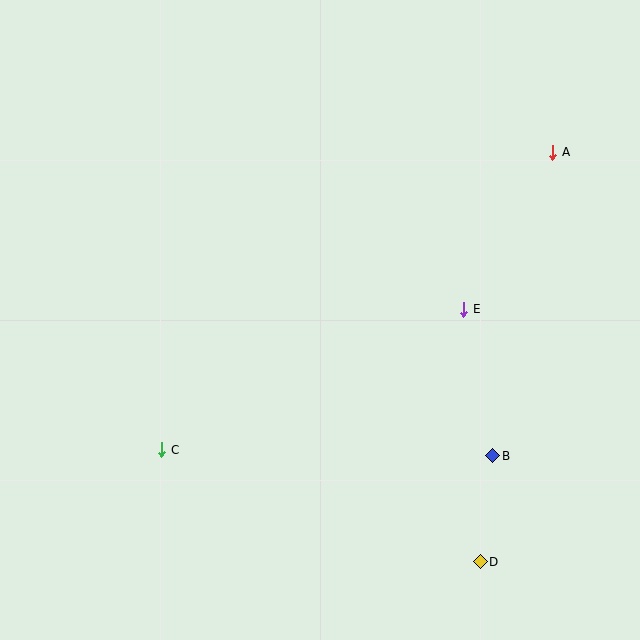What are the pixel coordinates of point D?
Point D is at (480, 562).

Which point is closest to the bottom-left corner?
Point C is closest to the bottom-left corner.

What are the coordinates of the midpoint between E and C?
The midpoint between E and C is at (313, 380).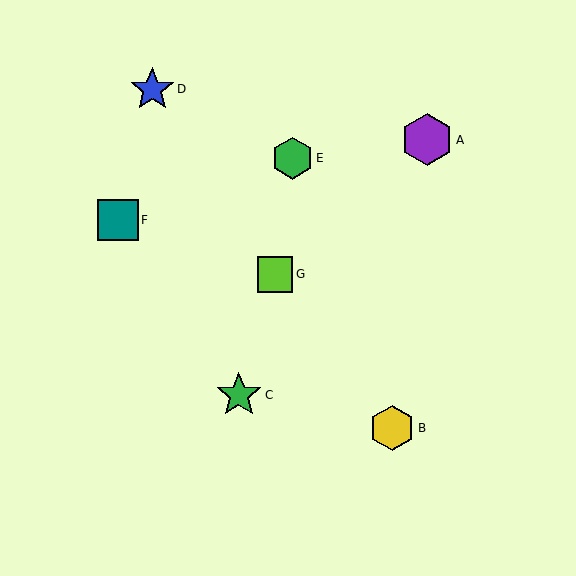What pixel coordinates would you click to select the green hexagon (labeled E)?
Click at (292, 158) to select the green hexagon E.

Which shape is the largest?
The purple hexagon (labeled A) is the largest.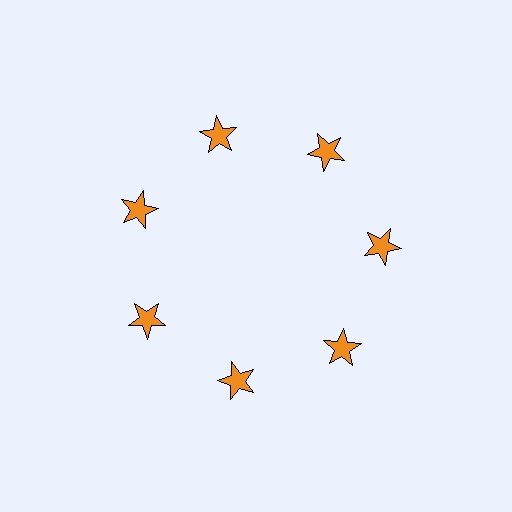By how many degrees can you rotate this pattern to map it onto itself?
The pattern maps onto itself every 51 degrees of rotation.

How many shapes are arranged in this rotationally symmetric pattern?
There are 7 shapes, arranged in 7 groups of 1.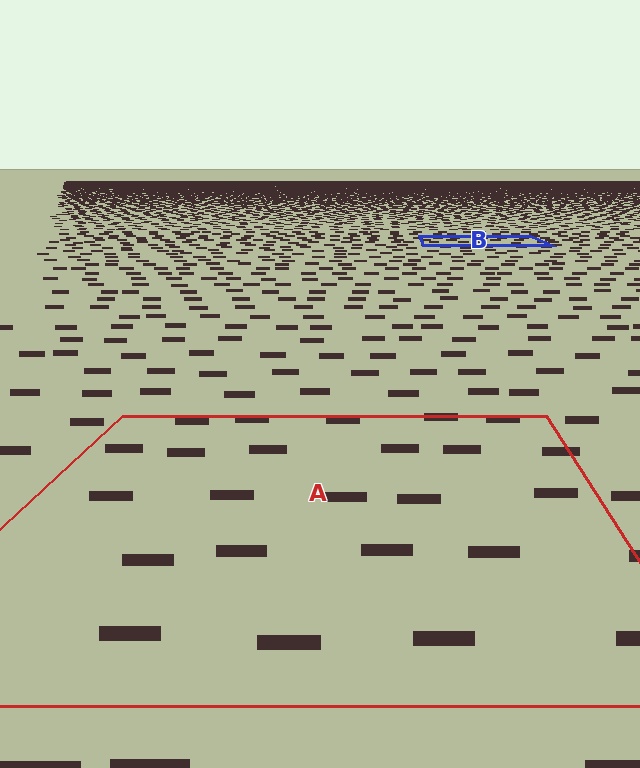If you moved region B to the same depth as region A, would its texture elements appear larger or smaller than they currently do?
They would appear larger. At a closer depth, the same texture elements are projected at a bigger on-screen size.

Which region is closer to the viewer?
Region A is closer. The texture elements there are larger and more spread out.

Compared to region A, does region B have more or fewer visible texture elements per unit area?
Region B has more texture elements per unit area — they are packed more densely because it is farther away.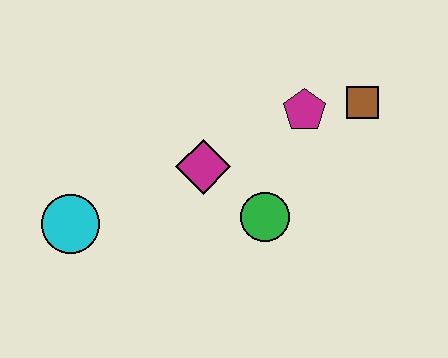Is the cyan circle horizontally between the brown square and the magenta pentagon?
No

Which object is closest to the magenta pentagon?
The brown square is closest to the magenta pentagon.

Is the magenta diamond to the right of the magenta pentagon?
No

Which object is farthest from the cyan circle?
The brown square is farthest from the cyan circle.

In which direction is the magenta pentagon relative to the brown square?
The magenta pentagon is to the left of the brown square.